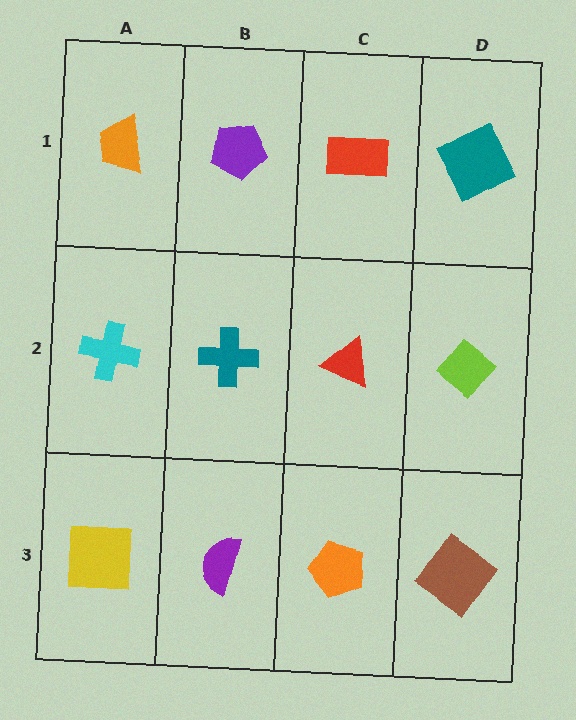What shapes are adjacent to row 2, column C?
A red rectangle (row 1, column C), an orange pentagon (row 3, column C), a teal cross (row 2, column B), a lime diamond (row 2, column D).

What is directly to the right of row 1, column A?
A purple pentagon.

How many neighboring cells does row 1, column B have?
3.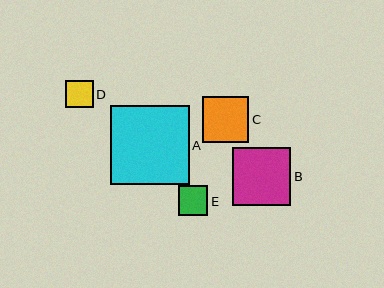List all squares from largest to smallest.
From largest to smallest: A, B, C, E, D.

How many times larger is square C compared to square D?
Square C is approximately 1.7 times the size of square D.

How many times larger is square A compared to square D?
Square A is approximately 2.9 times the size of square D.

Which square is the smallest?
Square D is the smallest with a size of approximately 27 pixels.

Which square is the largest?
Square A is the largest with a size of approximately 79 pixels.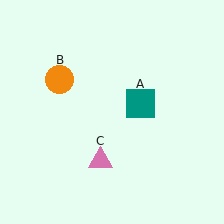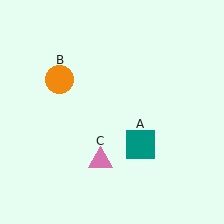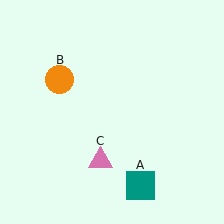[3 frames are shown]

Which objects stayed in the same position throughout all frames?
Orange circle (object B) and pink triangle (object C) remained stationary.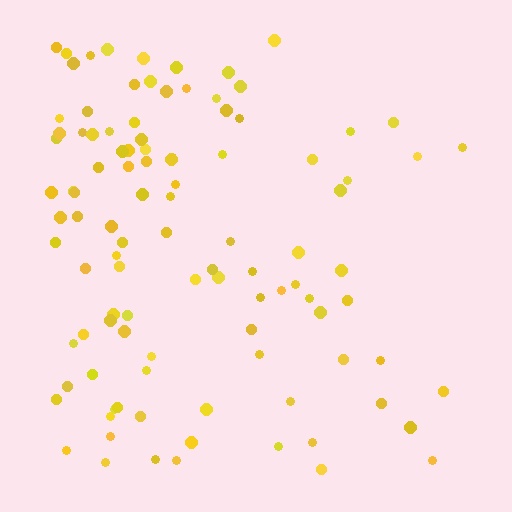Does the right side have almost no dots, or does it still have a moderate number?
Still a moderate number, just noticeably fewer than the left.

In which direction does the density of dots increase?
From right to left, with the left side densest.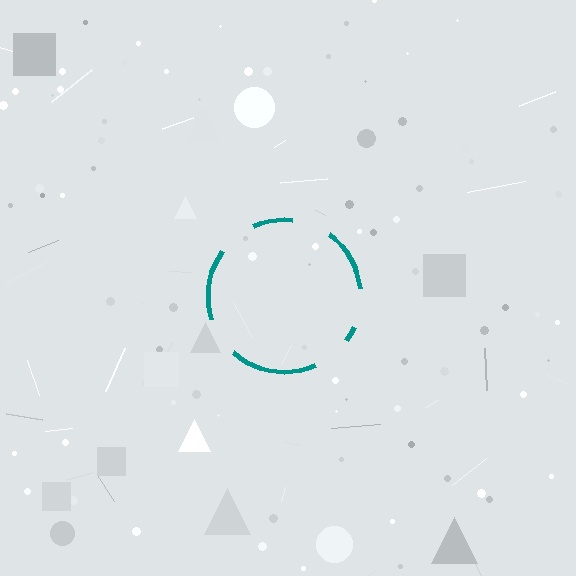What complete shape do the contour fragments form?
The contour fragments form a circle.